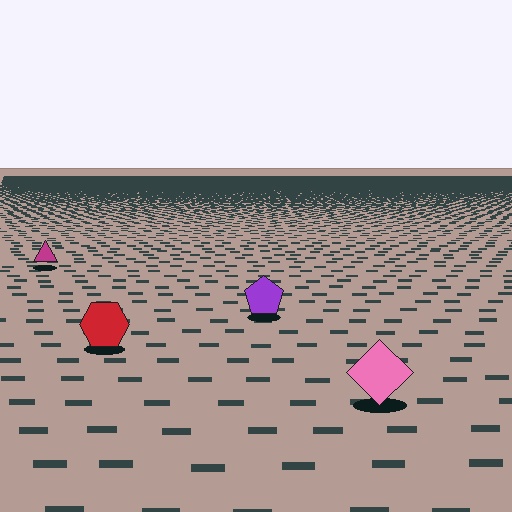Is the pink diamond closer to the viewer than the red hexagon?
Yes. The pink diamond is closer — you can tell from the texture gradient: the ground texture is coarser near it.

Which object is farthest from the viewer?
The magenta triangle is farthest from the viewer. It appears smaller and the ground texture around it is denser.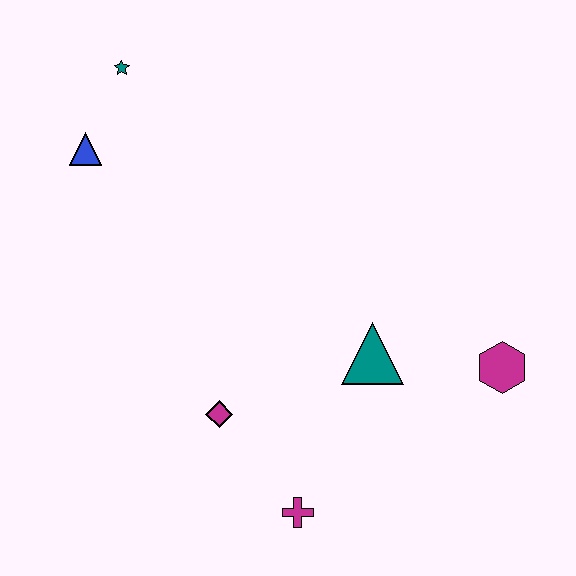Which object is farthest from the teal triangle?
The teal star is farthest from the teal triangle.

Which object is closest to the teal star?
The blue triangle is closest to the teal star.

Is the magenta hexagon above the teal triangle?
No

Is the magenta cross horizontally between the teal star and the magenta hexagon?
Yes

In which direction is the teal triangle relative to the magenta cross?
The teal triangle is above the magenta cross.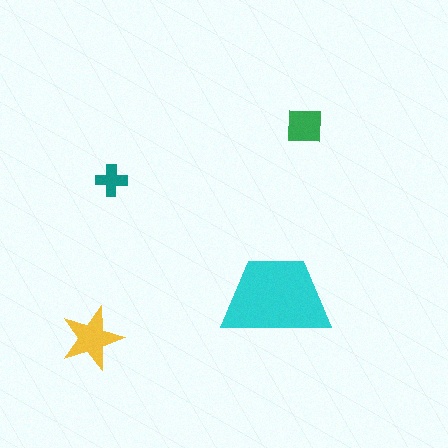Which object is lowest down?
The yellow star is bottommost.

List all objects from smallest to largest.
The teal cross, the green square, the yellow star, the cyan trapezoid.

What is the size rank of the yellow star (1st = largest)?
2nd.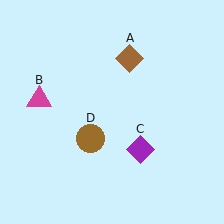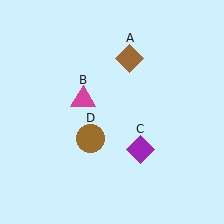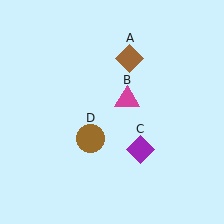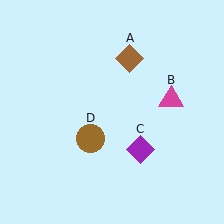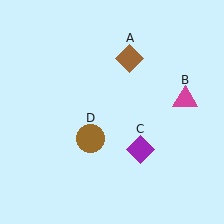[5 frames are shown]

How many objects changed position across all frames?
1 object changed position: magenta triangle (object B).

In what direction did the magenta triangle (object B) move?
The magenta triangle (object B) moved right.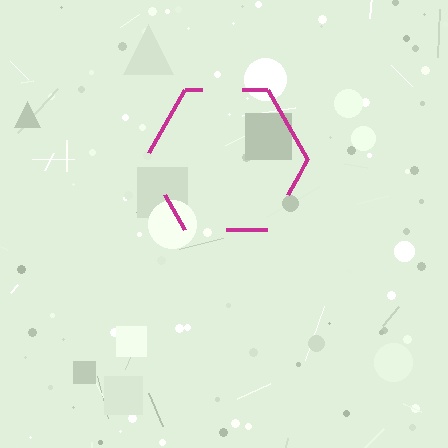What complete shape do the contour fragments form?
The contour fragments form a hexagon.